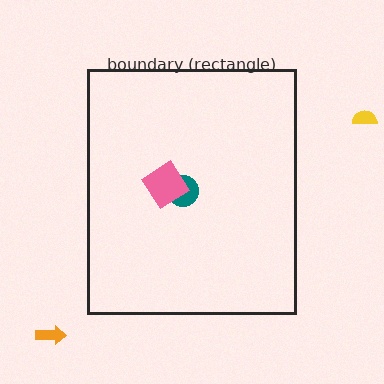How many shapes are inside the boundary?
2 inside, 2 outside.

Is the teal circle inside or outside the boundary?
Inside.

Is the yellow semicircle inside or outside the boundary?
Outside.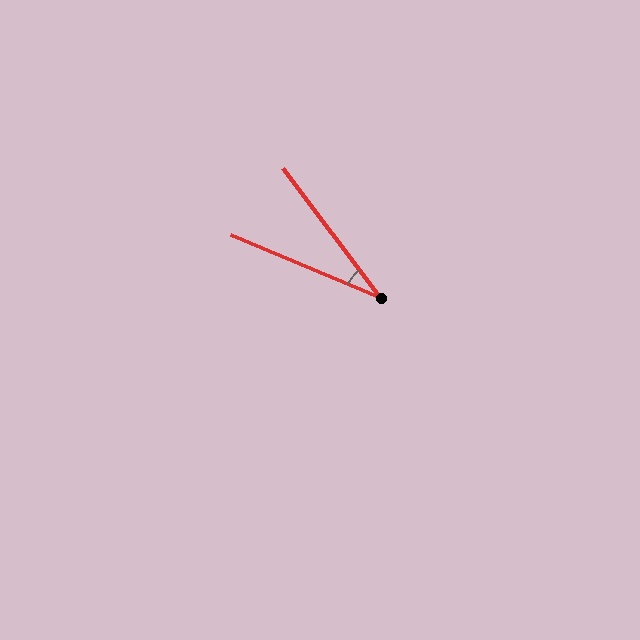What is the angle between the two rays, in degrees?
Approximately 30 degrees.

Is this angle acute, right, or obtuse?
It is acute.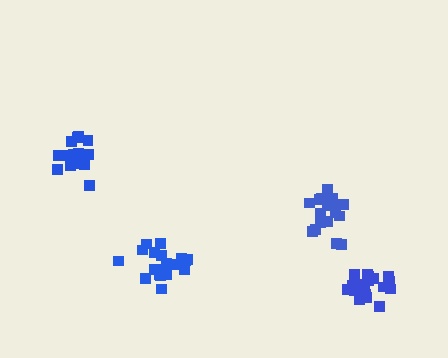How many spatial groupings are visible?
There are 4 spatial groupings.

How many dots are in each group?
Group 1: 20 dots, Group 2: 17 dots, Group 3: 20 dots, Group 4: 19 dots (76 total).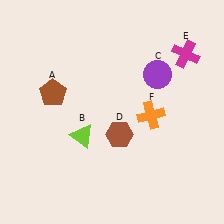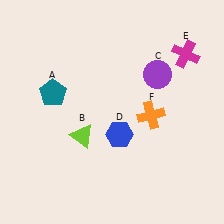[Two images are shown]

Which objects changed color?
A changed from brown to teal. D changed from brown to blue.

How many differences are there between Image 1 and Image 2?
There are 2 differences between the two images.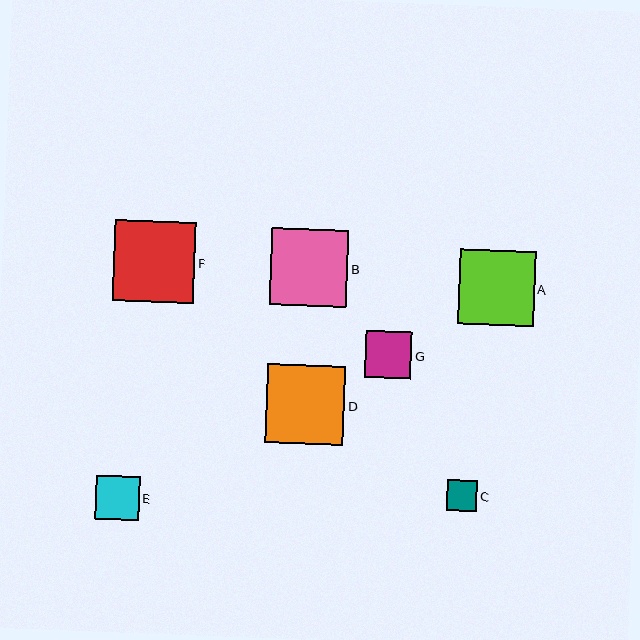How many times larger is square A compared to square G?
Square A is approximately 1.6 times the size of square G.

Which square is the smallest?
Square C is the smallest with a size of approximately 31 pixels.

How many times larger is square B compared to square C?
Square B is approximately 2.5 times the size of square C.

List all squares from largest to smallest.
From largest to smallest: F, D, B, A, G, E, C.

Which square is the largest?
Square F is the largest with a size of approximately 82 pixels.